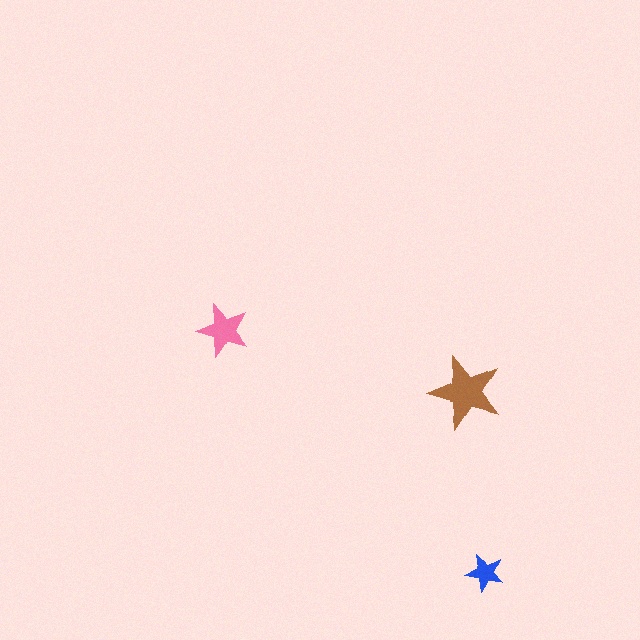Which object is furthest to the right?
The blue star is rightmost.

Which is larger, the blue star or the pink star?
The pink one.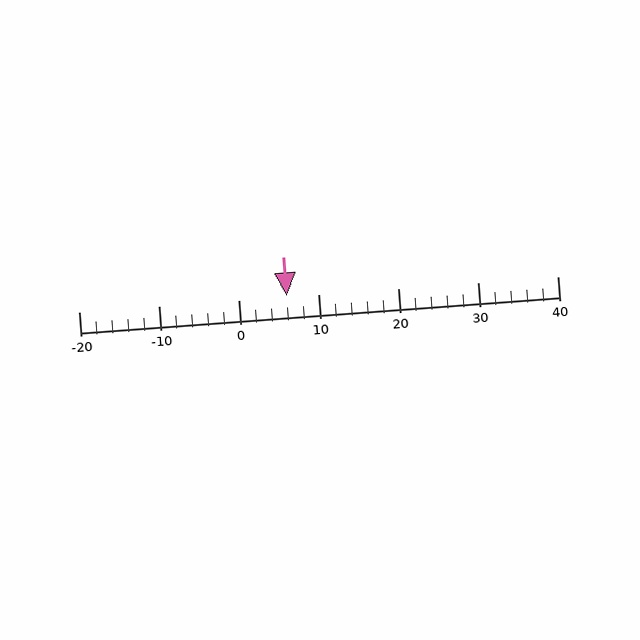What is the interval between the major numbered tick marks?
The major tick marks are spaced 10 units apart.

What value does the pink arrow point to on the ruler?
The pink arrow points to approximately 6.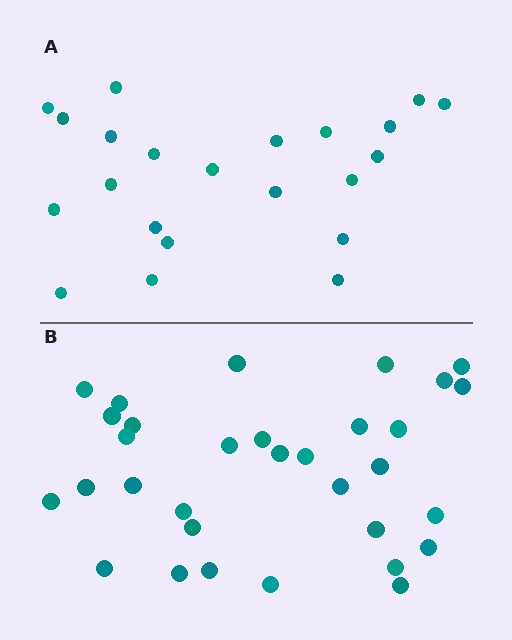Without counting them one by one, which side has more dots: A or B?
Region B (the bottom region) has more dots.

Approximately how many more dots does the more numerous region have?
Region B has roughly 10 or so more dots than region A.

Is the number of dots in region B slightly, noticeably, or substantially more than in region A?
Region B has substantially more. The ratio is roughly 1.5 to 1.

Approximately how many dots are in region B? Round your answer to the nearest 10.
About 30 dots. (The exact count is 32, which rounds to 30.)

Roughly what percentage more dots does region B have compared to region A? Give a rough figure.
About 45% more.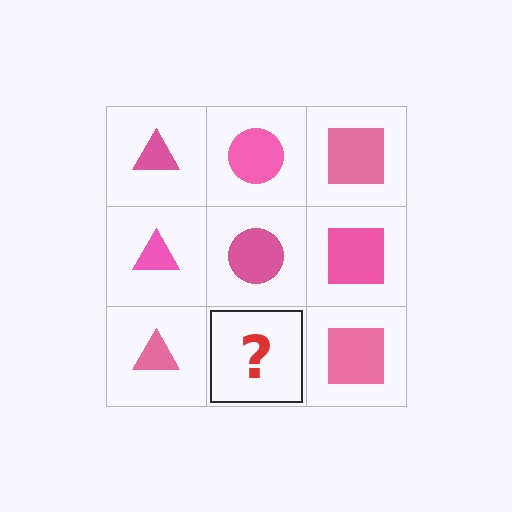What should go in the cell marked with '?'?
The missing cell should contain a pink circle.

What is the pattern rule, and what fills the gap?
The rule is that each column has a consistent shape. The gap should be filled with a pink circle.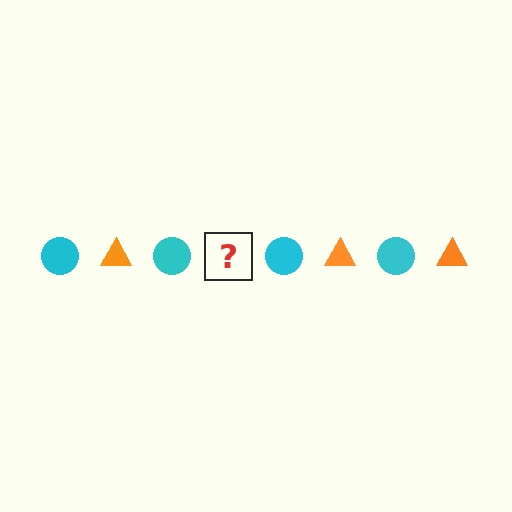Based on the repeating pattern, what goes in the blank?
The blank should be an orange triangle.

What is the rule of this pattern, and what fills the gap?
The rule is that the pattern alternates between cyan circle and orange triangle. The gap should be filled with an orange triangle.